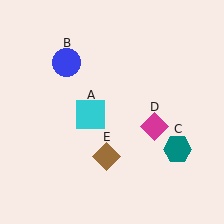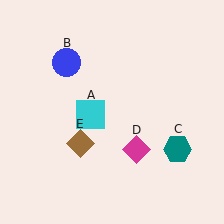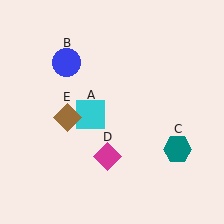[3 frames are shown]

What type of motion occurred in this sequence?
The magenta diamond (object D), brown diamond (object E) rotated clockwise around the center of the scene.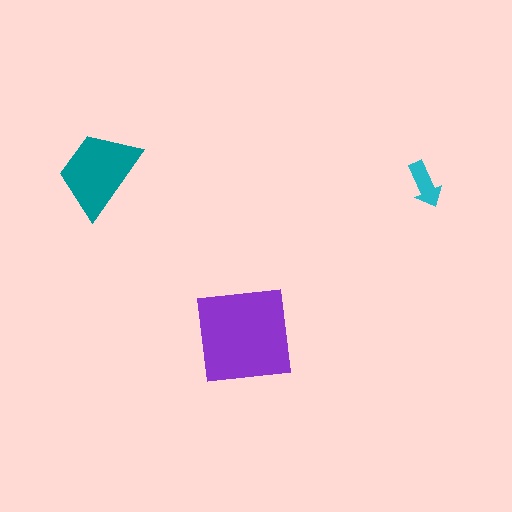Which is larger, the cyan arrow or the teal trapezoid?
The teal trapezoid.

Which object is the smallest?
The cyan arrow.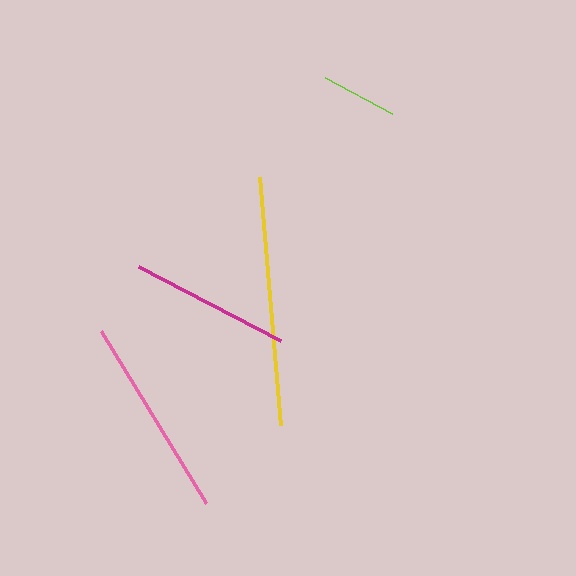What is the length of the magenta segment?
The magenta segment is approximately 159 pixels long.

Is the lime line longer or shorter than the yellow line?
The yellow line is longer than the lime line.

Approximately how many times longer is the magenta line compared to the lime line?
The magenta line is approximately 2.1 times the length of the lime line.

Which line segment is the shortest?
The lime line is the shortest at approximately 76 pixels.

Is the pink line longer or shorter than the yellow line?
The yellow line is longer than the pink line.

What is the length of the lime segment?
The lime segment is approximately 76 pixels long.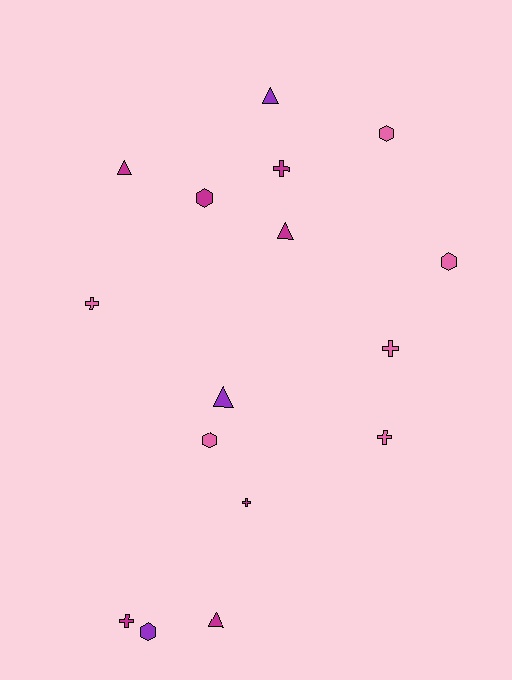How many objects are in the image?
There are 16 objects.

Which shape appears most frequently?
Cross, with 6 objects.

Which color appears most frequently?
Magenta, with 7 objects.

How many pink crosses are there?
There are 3 pink crosses.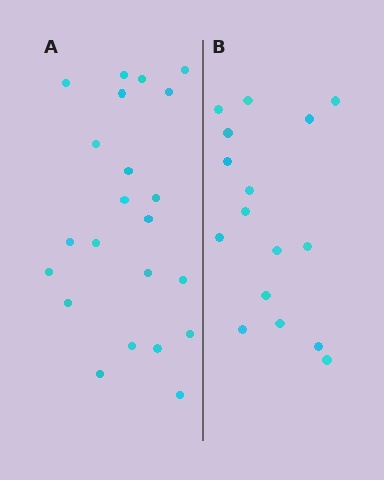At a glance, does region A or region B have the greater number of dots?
Region A (the left region) has more dots.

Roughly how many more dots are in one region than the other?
Region A has about 6 more dots than region B.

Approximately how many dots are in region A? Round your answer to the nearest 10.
About 20 dots. (The exact count is 22, which rounds to 20.)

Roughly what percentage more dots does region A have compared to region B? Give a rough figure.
About 40% more.